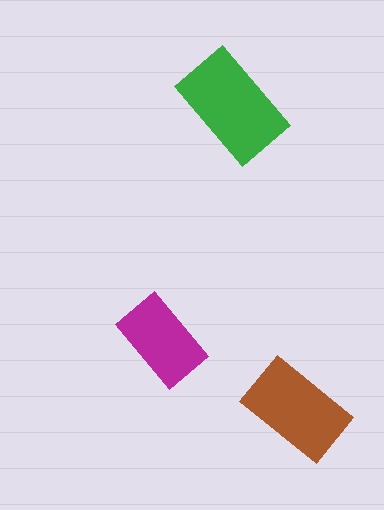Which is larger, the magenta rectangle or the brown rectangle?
The brown one.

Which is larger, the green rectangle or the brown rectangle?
The green one.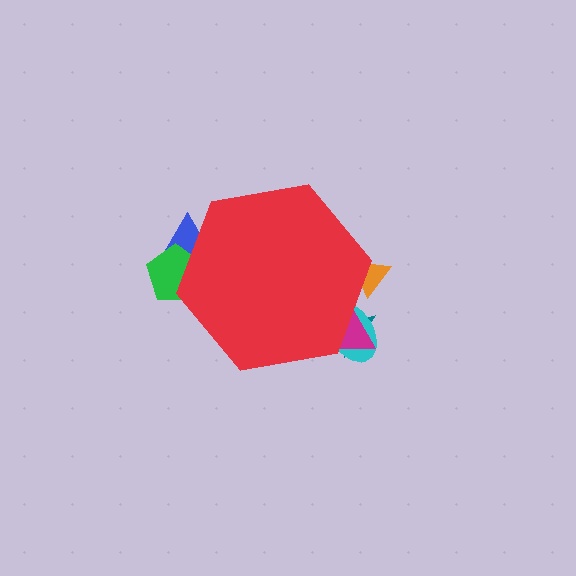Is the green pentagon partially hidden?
Yes, the green pentagon is partially hidden behind the red hexagon.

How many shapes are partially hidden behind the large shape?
6 shapes are partially hidden.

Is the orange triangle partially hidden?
Yes, the orange triangle is partially hidden behind the red hexagon.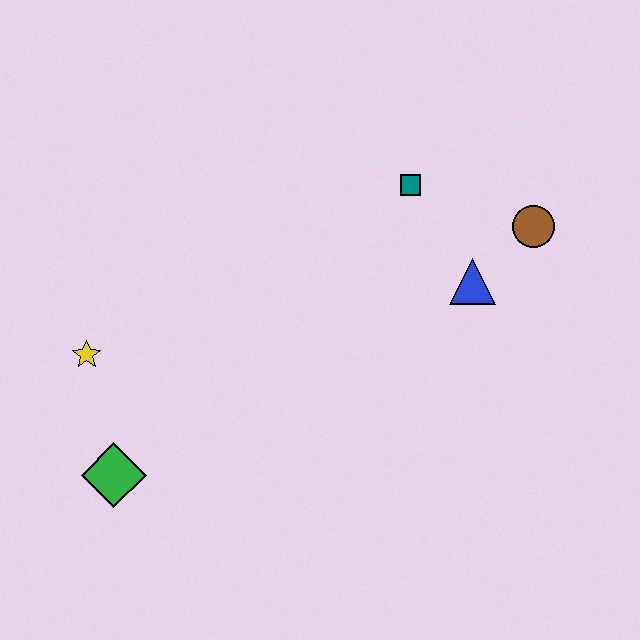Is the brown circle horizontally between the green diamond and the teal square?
No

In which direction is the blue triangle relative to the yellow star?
The blue triangle is to the right of the yellow star.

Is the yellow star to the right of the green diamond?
No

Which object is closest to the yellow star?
The green diamond is closest to the yellow star.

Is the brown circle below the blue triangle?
No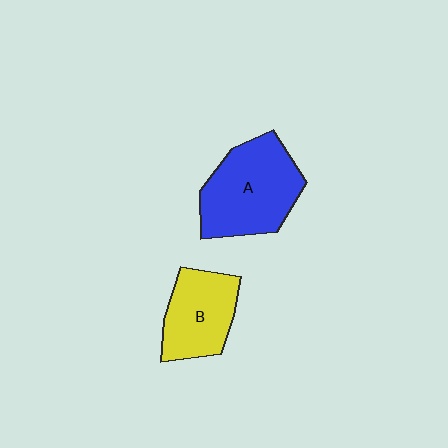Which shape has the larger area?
Shape A (blue).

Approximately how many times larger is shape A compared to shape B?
Approximately 1.4 times.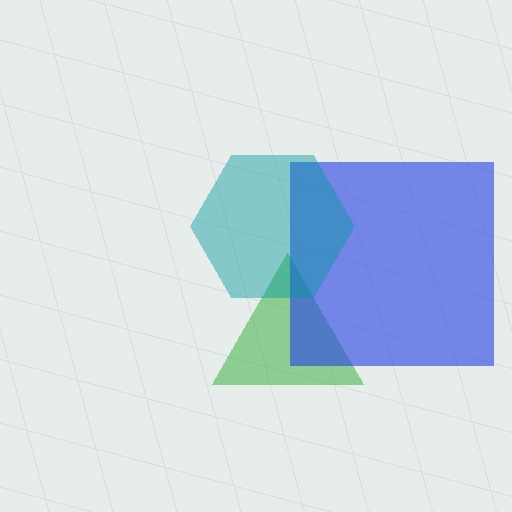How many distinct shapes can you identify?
There are 3 distinct shapes: a green triangle, a blue square, a teal hexagon.